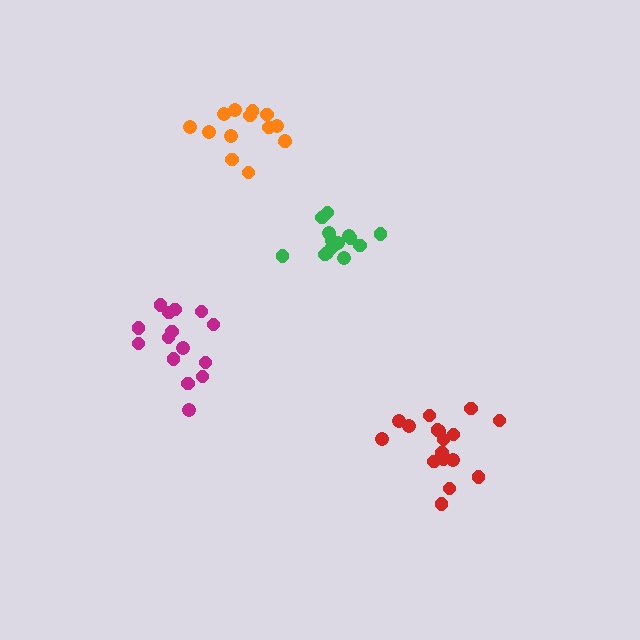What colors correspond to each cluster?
The clusters are colored: green, magenta, red, orange.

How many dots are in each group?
Group 1: 14 dots, Group 2: 15 dots, Group 3: 17 dots, Group 4: 14 dots (60 total).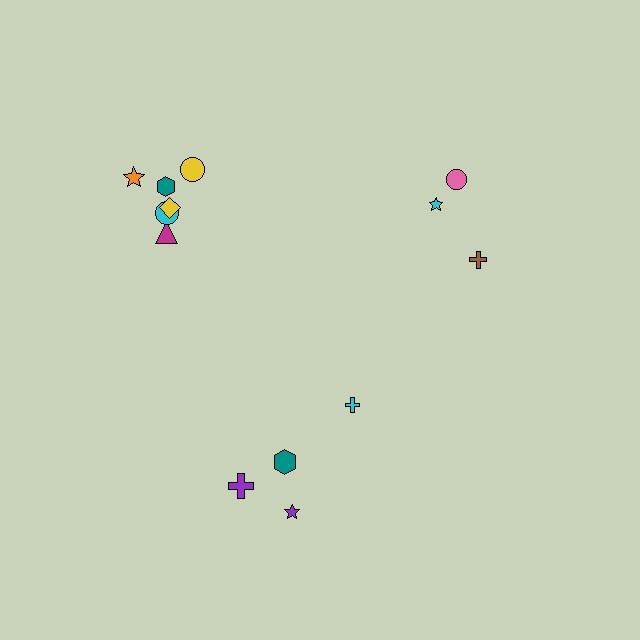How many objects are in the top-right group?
There are 3 objects.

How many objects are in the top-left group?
There are 6 objects.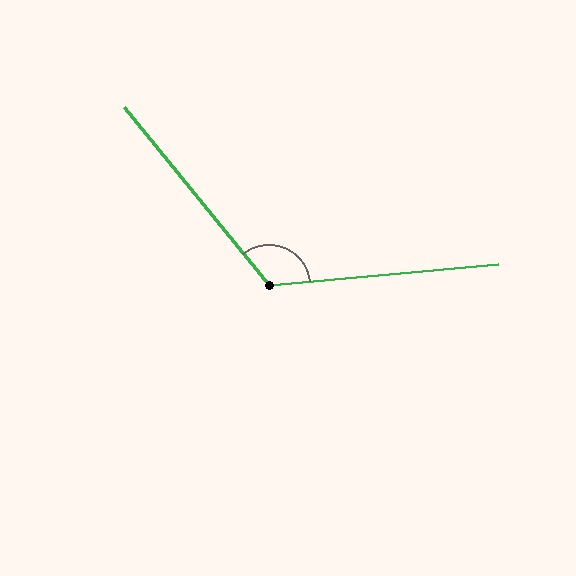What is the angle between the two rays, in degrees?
Approximately 124 degrees.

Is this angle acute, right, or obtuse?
It is obtuse.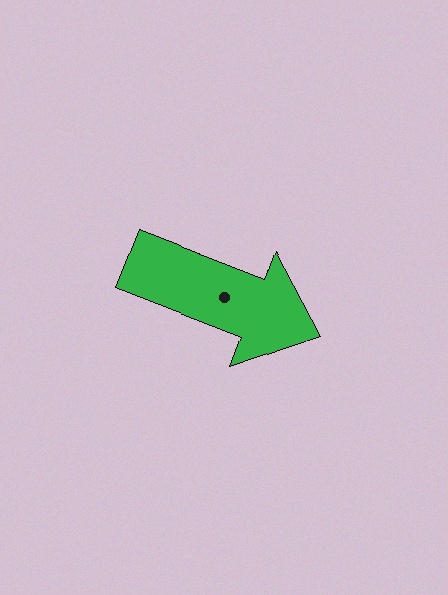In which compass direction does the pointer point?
East.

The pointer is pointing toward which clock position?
Roughly 4 o'clock.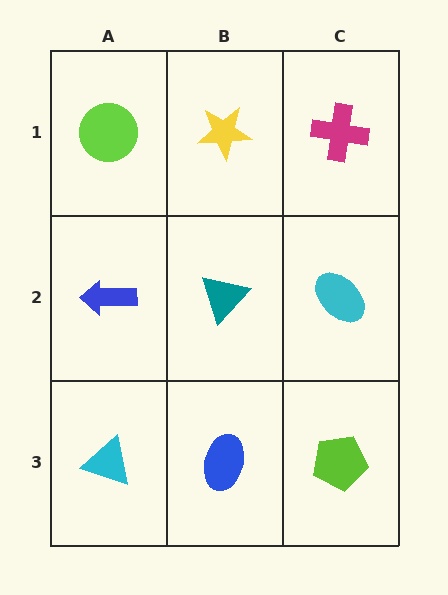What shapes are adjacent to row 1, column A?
A blue arrow (row 2, column A), a yellow star (row 1, column B).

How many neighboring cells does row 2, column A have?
3.